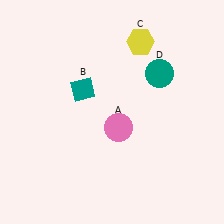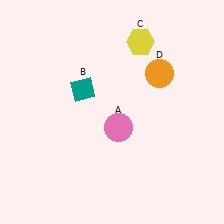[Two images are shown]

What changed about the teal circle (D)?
In Image 1, D is teal. In Image 2, it changed to orange.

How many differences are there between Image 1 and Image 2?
There is 1 difference between the two images.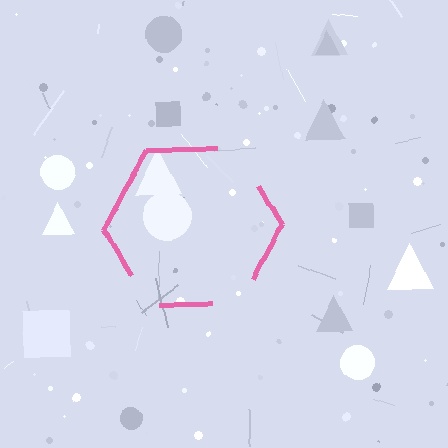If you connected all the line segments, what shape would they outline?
They would outline a hexagon.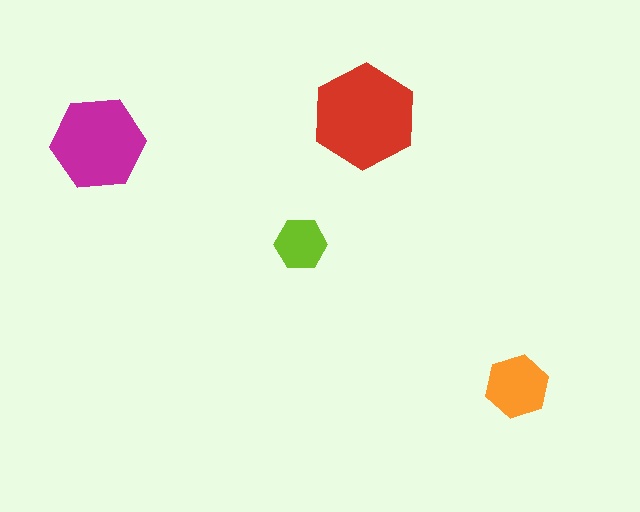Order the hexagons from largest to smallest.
the red one, the magenta one, the orange one, the lime one.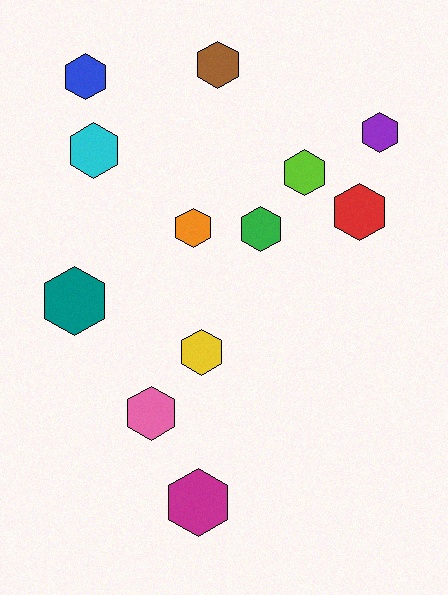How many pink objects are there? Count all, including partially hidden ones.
There is 1 pink object.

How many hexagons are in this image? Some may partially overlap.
There are 12 hexagons.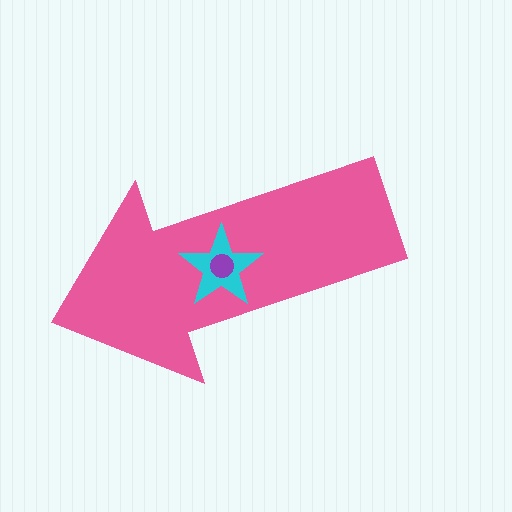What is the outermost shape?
The pink arrow.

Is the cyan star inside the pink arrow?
Yes.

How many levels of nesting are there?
3.